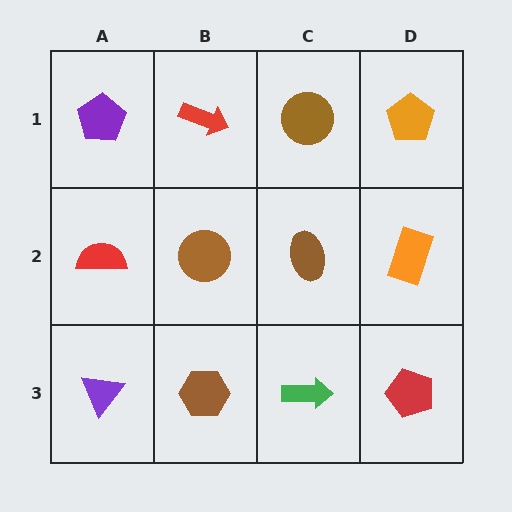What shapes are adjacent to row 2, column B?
A red arrow (row 1, column B), a brown hexagon (row 3, column B), a red semicircle (row 2, column A), a brown ellipse (row 2, column C).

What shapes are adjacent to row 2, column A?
A purple pentagon (row 1, column A), a purple triangle (row 3, column A), a brown circle (row 2, column B).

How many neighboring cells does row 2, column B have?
4.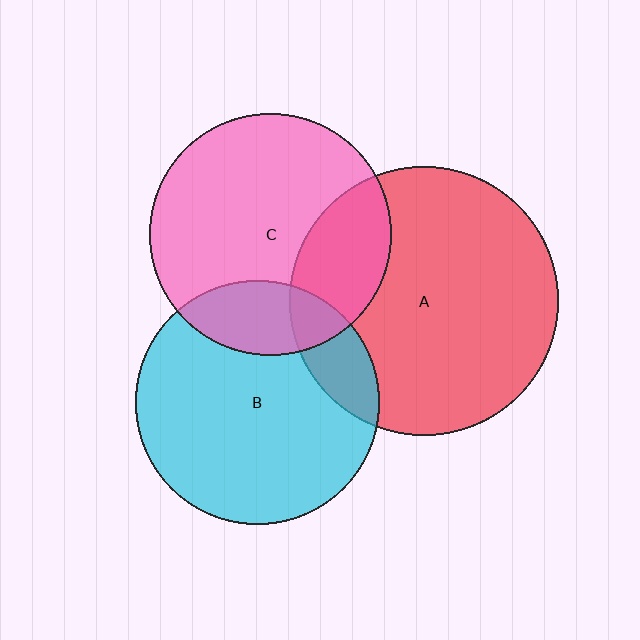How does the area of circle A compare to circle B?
Approximately 1.2 times.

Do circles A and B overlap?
Yes.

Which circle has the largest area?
Circle A (red).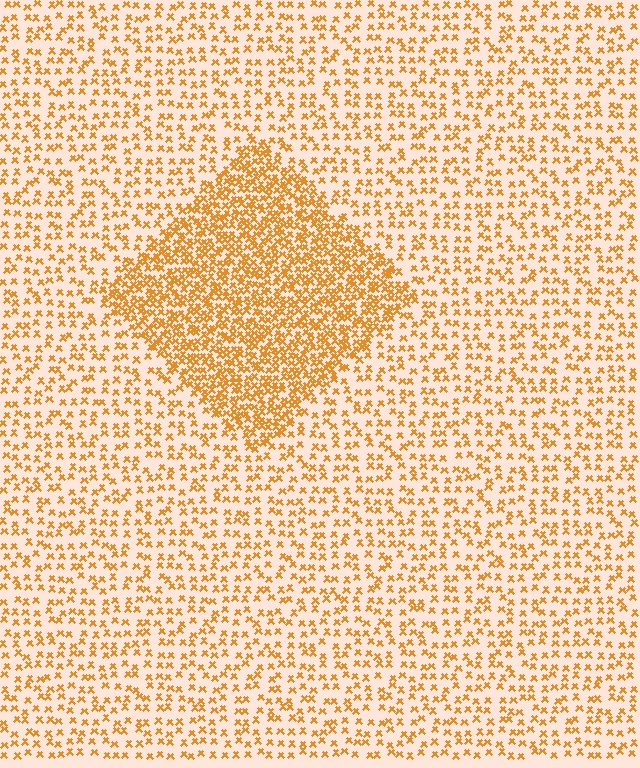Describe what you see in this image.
The image contains small orange elements arranged at two different densities. A diamond-shaped region is visible where the elements are more densely packed than the surrounding area.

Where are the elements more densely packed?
The elements are more densely packed inside the diamond boundary.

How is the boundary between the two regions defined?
The boundary is defined by a change in element density (approximately 2.3x ratio). All elements are the same color, size, and shape.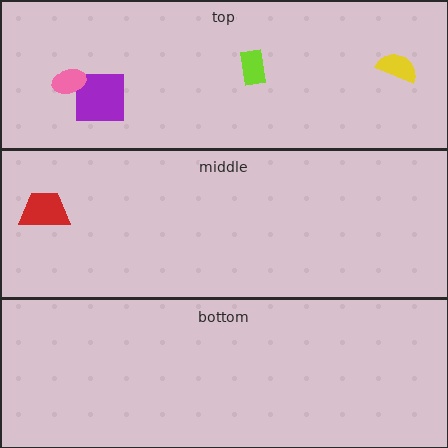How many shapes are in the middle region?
1.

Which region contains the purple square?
The top region.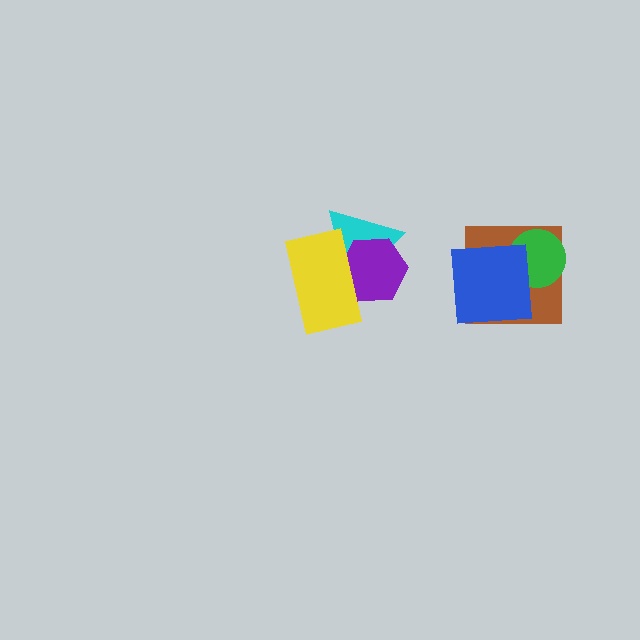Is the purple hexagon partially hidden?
Yes, it is partially covered by another shape.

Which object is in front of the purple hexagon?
The yellow rectangle is in front of the purple hexagon.